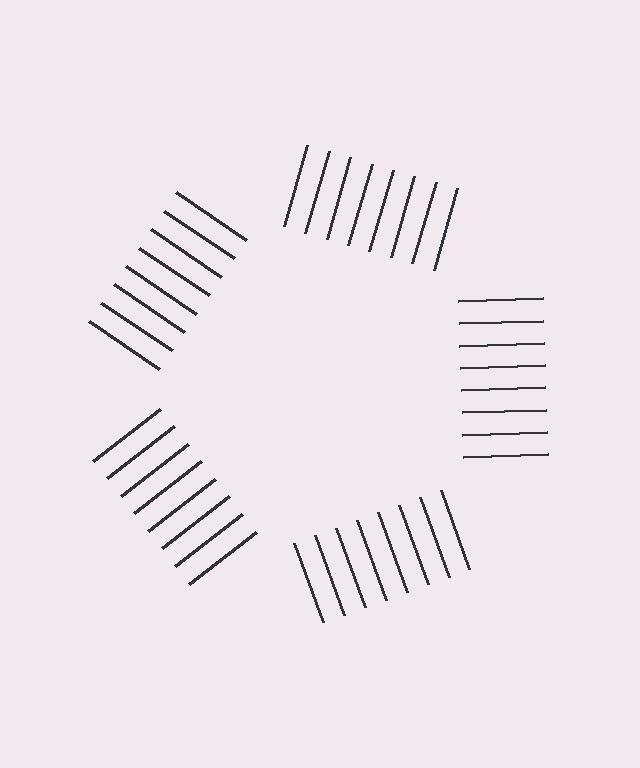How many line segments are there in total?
40 — 8 along each of the 5 edges.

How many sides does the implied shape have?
5 sides — the line-ends trace a pentagon.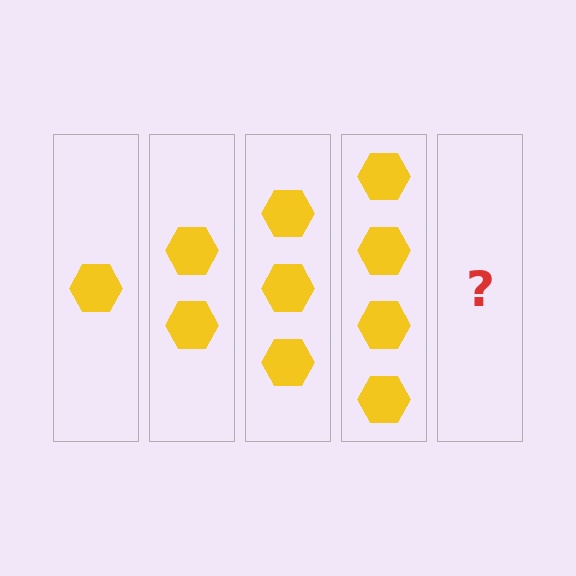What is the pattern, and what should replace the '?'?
The pattern is that each step adds one more hexagon. The '?' should be 5 hexagons.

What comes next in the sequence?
The next element should be 5 hexagons.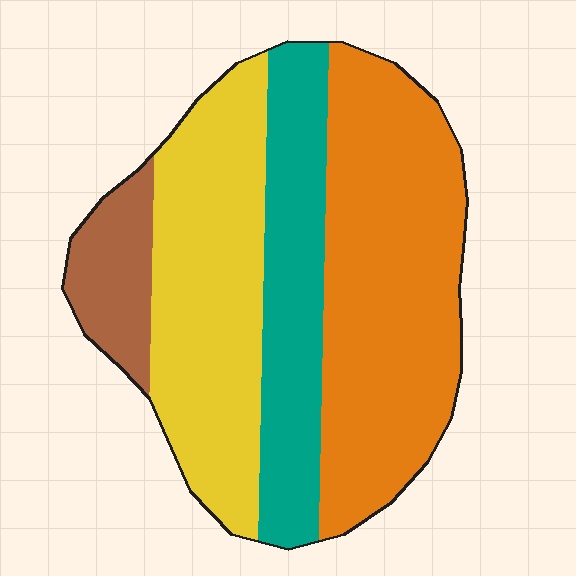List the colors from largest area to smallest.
From largest to smallest: orange, yellow, teal, brown.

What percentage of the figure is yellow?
Yellow covers roughly 30% of the figure.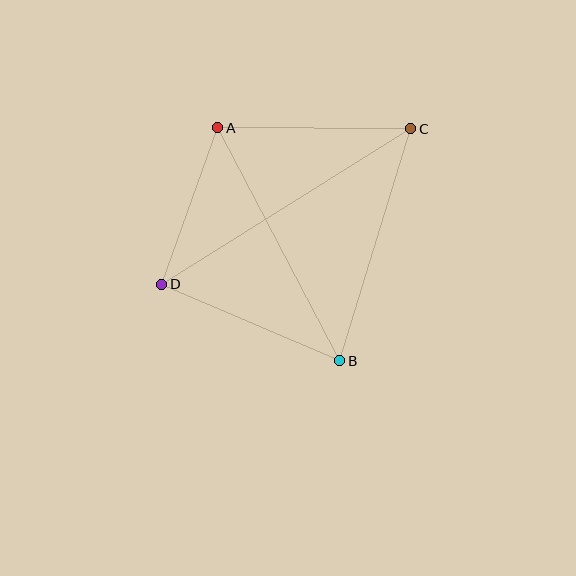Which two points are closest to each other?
Points A and D are closest to each other.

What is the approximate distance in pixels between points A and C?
The distance between A and C is approximately 193 pixels.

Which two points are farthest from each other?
Points C and D are farthest from each other.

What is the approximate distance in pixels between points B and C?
The distance between B and C is approximately 243 pixels.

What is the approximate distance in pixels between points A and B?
The distance between A and B is approximately 263 pixels.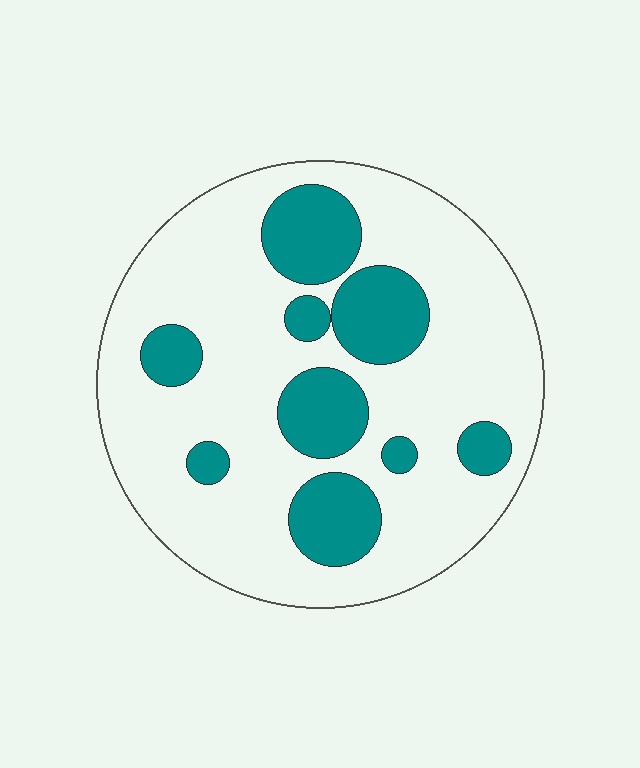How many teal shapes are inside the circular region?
9.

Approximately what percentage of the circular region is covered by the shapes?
Approximately 25%.